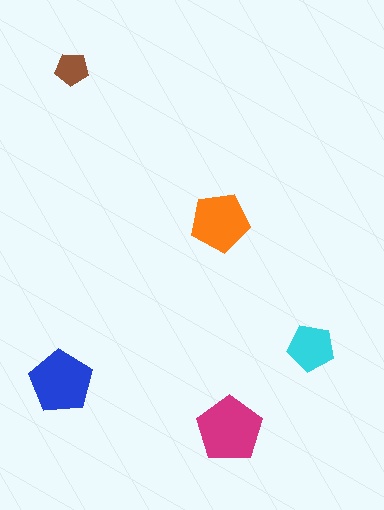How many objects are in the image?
There are 5 objects in the image.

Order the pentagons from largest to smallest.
the magenta one, the blue one, the orange one, the cyan one, the brown one.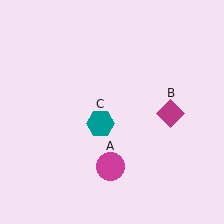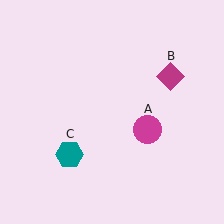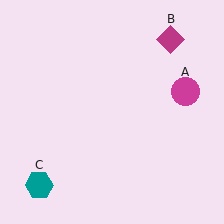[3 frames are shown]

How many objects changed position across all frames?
3 objects changed position: magenta circle (object A), magenta diamond (object B), teal hexagon (object C).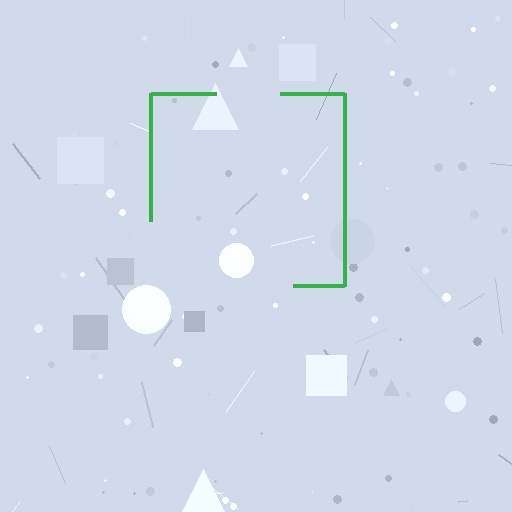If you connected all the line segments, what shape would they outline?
They would outline a square.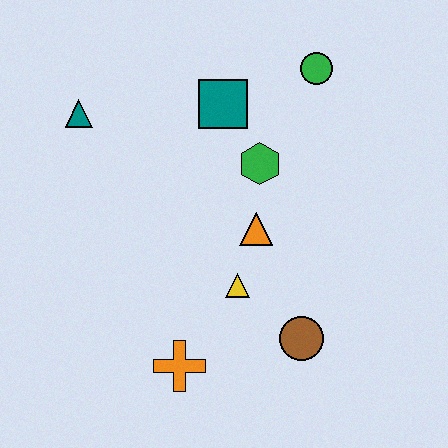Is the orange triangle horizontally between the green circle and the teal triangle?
Yes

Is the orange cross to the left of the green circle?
Yes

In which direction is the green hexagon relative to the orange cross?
The green hexagon is above the orange cross.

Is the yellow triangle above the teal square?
No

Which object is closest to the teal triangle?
The teal square is closest to the teal triangle.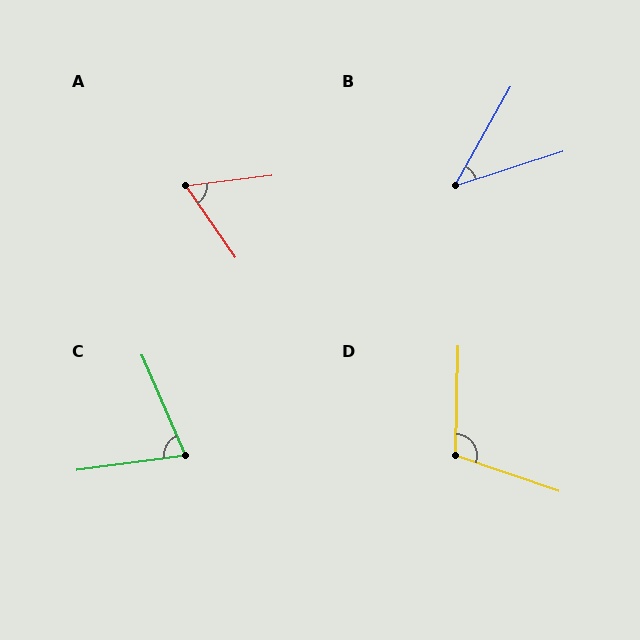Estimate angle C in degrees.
Approximately 74 degrees.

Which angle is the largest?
D, at approximately 107 degrees.